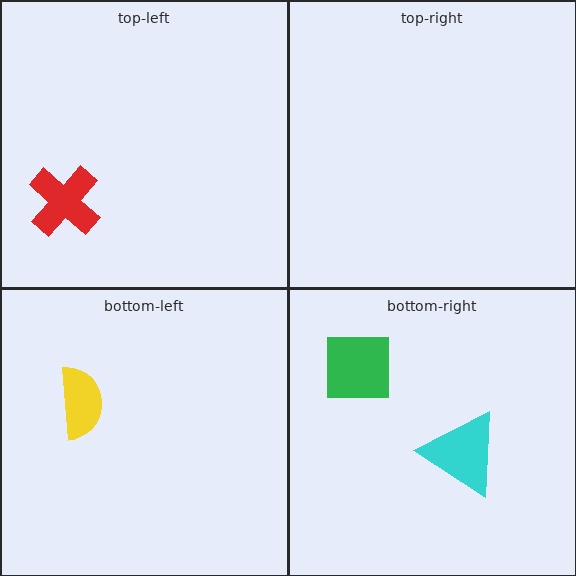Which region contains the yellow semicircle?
The bottom-left region.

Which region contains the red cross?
The top-left region.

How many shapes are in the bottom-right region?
2.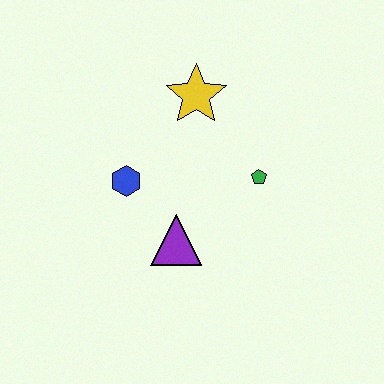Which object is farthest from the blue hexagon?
The green pentagon is farthest from the blue hexagon.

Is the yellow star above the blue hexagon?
Yes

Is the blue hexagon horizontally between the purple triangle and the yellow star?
No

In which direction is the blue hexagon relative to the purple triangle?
The blue hexagon is above the purple triangle.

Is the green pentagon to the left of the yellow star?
No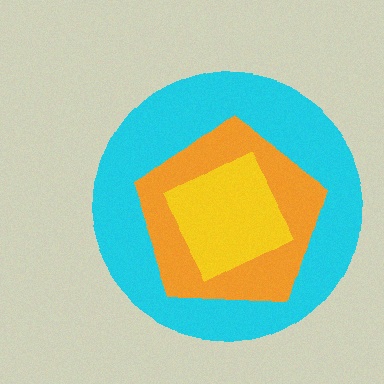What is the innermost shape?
The yellow square.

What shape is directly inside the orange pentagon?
The yellow square.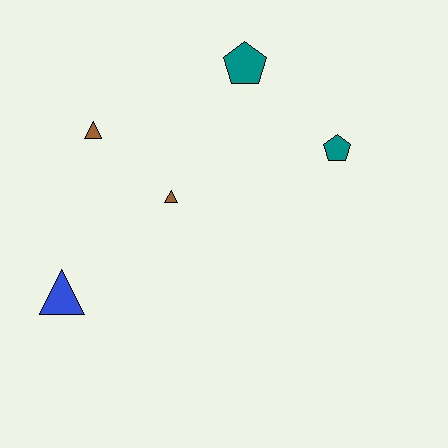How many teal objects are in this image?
There are 2 teal objects.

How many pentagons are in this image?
There are 2 pentagons.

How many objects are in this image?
There are 5 objects.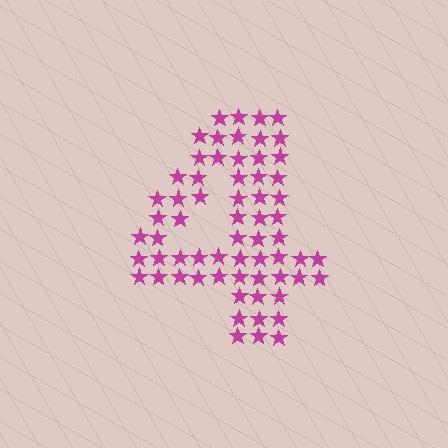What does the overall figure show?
The overall figure shows the digit 4.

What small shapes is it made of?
It is made of small stars.